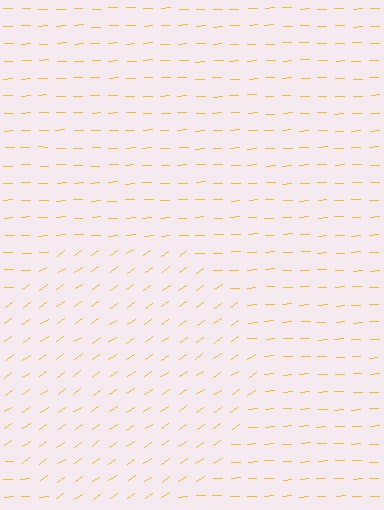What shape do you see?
I see a circle.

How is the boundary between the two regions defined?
The boundary is defined purely by a change in line orientation (approximately 33 degrees difference). All lines are the same color and thickness.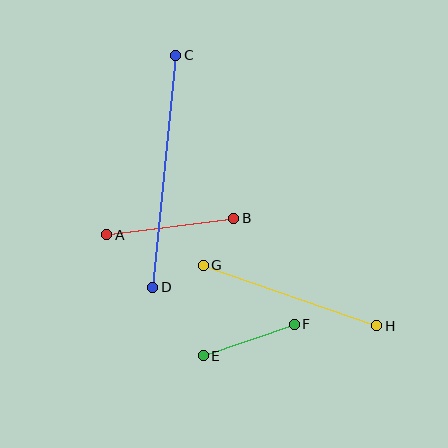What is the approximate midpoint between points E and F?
The midpoint is at approximately (249, 340) pixels.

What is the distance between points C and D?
The distance is approximately 233 pixels.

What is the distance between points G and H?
The distance is approximately 184 pixels.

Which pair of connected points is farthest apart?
Points C and D are farthest apart.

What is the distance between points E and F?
The distance is approximately 96 pixels.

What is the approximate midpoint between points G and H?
The midpoint is at approximately (290, 295) pixels.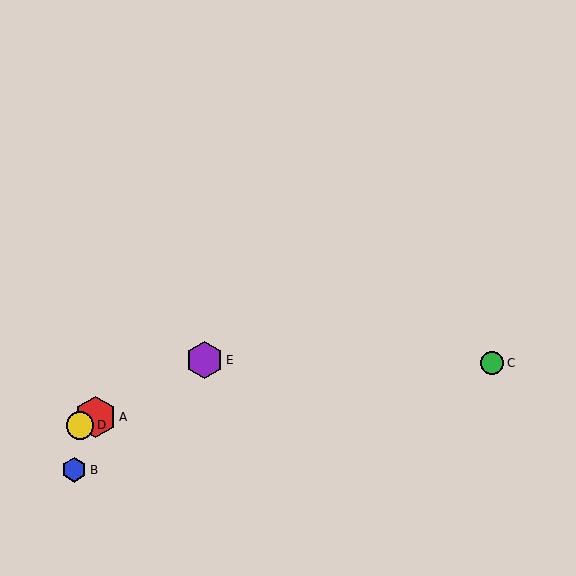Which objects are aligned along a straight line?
Objects A, D, E are aligned along a straight line.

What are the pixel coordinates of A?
Object A is at (96, 417).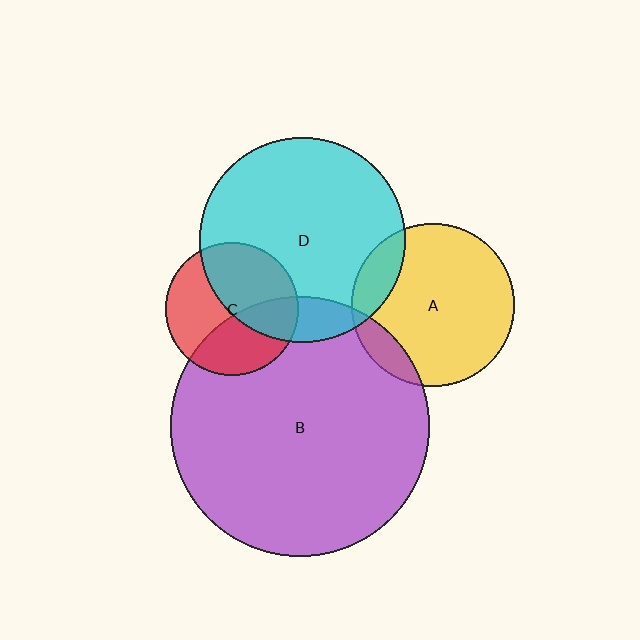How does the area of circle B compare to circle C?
Approximately 3.8 times.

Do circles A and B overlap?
Yes.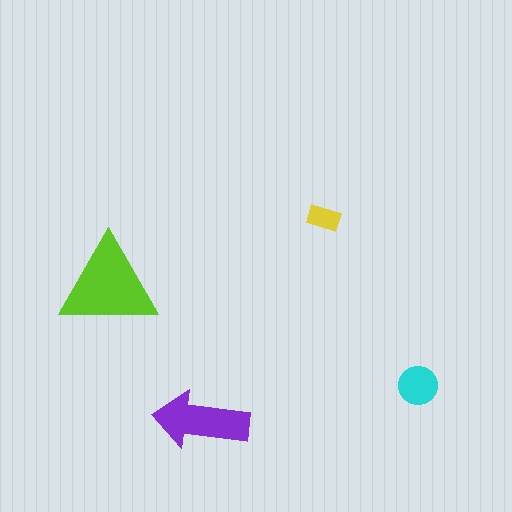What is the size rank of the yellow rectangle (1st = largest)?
4th.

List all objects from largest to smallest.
The lime triangle, the purple arrow, the cyan circle, the yellow rectangle.